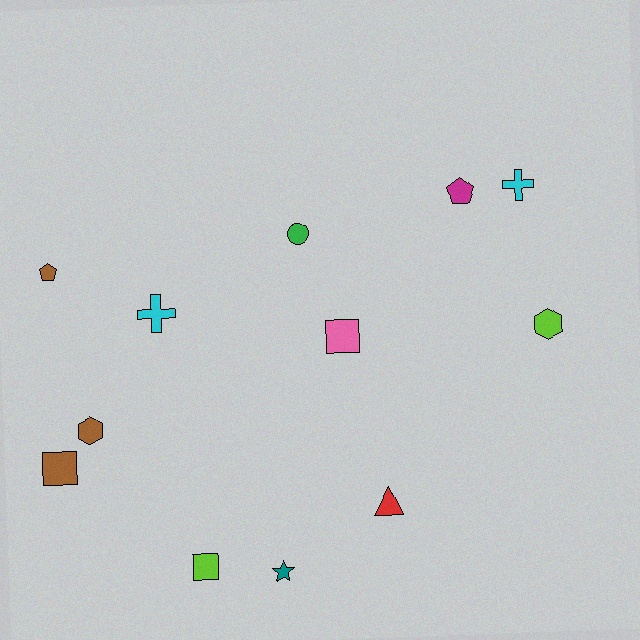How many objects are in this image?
There are 12 objects.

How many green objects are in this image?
There is 1 green object.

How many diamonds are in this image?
There are no diamonds.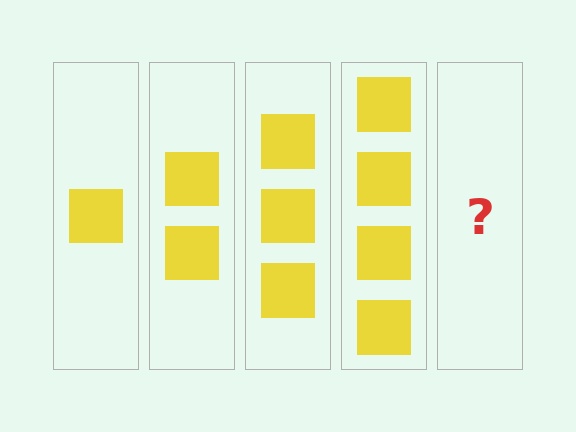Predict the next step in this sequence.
The next step is 5 squares.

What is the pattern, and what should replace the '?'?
The pattern is that each step adds one more square. The '?' should be 5 squares.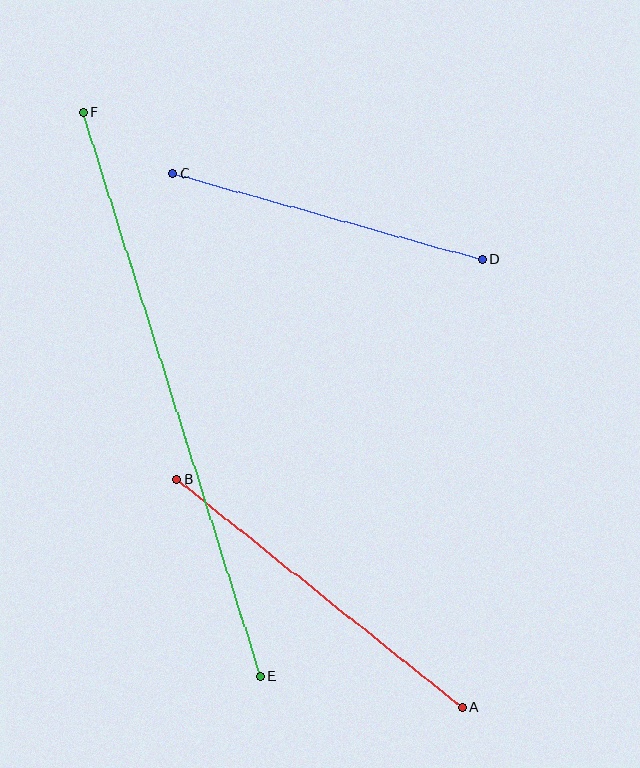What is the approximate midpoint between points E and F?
The midpoint is at approximately (172, 395) pixels.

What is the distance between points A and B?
The distance is approximately 365 pixels.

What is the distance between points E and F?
The distance is approximately 591 pixels.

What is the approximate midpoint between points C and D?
The midpoint is at approximately (327, 216) pixels.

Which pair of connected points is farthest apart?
Points E and F are farthest apart.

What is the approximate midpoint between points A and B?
The midpoint is at approximately (319, 594) pixels.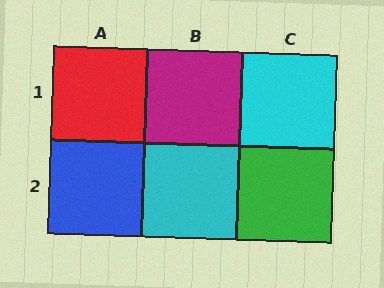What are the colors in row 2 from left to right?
Blue, cyan, green.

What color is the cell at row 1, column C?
Cyan.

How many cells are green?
1 cell is green.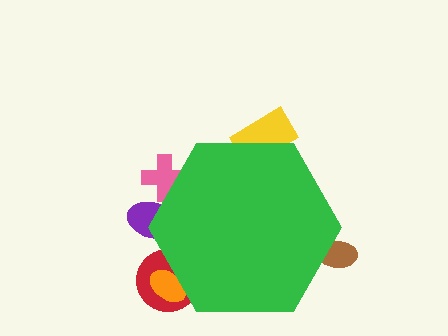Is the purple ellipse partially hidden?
Yes, the purple ellipse is partially hidden behind the green hexagon.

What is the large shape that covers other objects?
A green hexagon.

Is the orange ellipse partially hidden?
Yes, the orange ellipse is partially hidden behind the green hexagon.